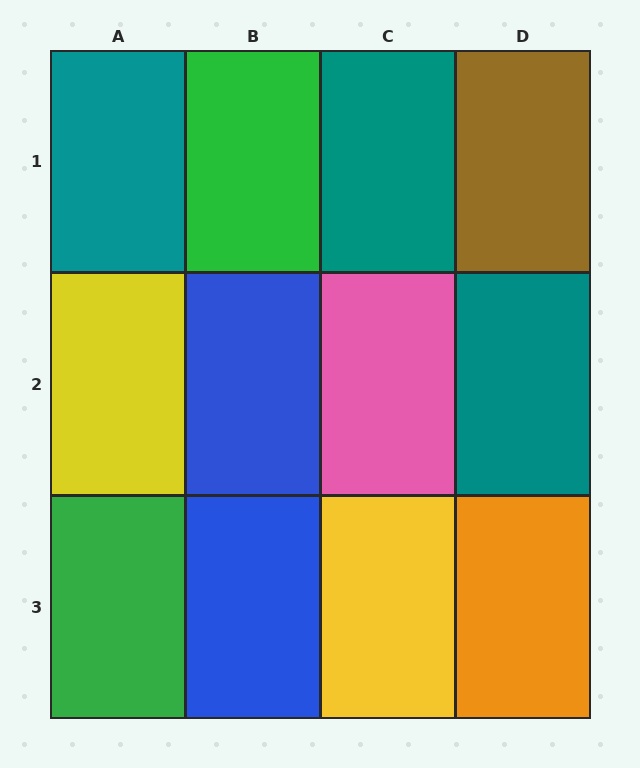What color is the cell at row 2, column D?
Teal.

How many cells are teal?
3 cells are teal.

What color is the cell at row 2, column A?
Yellow.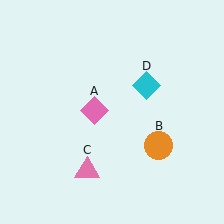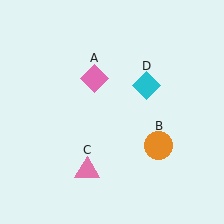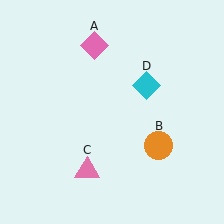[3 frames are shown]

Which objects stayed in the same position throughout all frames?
Orange circle (object B) and pink triangle (object C) and cyan diamond (object D) remained stationary.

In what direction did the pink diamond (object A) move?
The pink diamond (object A) moved up.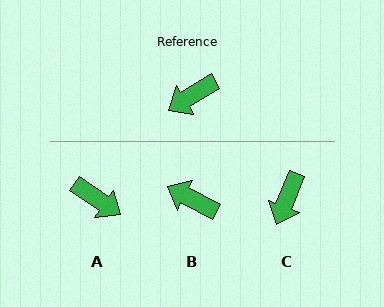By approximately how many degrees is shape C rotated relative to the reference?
Approximately 37 degrees counter-clockwise.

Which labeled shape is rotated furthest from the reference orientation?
A, about 114 degrees away.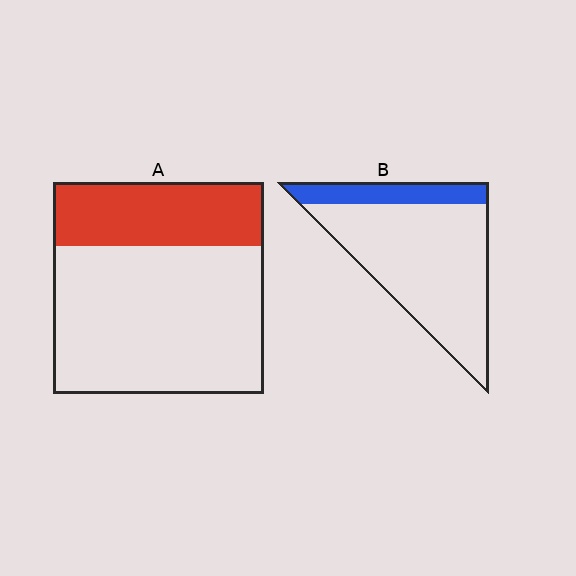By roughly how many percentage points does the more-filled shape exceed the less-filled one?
By roughly 10 percentage points (A over B).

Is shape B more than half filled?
No.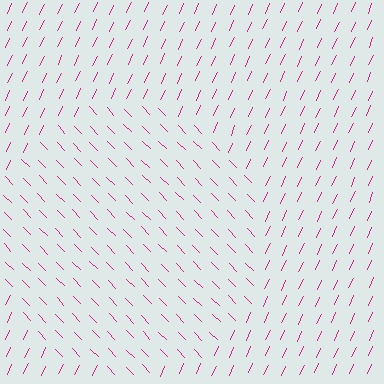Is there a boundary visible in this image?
Yes, there is a texture boundary formed by a change in line orientation.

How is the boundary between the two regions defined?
The boundary is defined purely by a change in line orientation (approximately 69 degrees difference). All lines are the same color and thickness.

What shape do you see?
I see a circle.